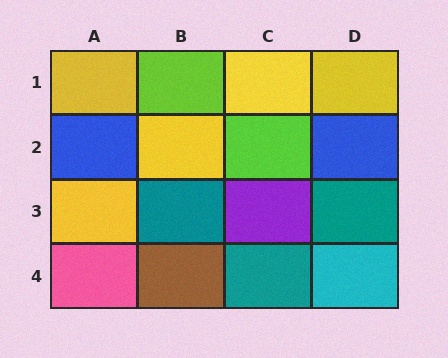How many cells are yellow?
5 cells are yellow.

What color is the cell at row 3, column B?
Teal.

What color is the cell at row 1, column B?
Lime.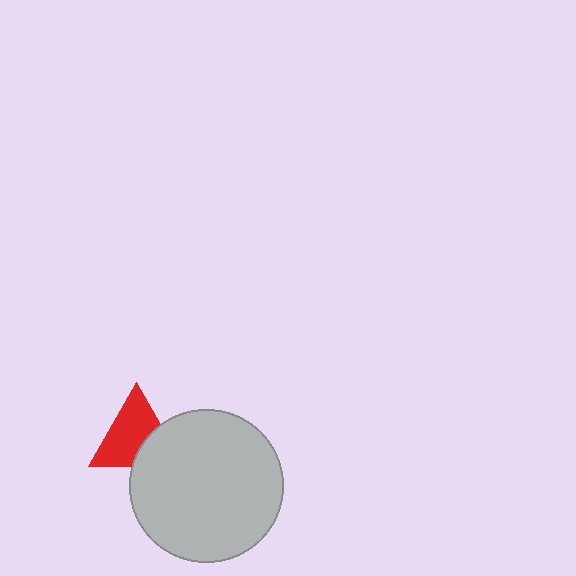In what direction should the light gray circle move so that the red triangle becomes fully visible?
The light gray circle should move toward the lower-right. That is the shortest direction to clear the overlap and leave the red triangle fully visible.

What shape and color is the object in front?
The object in front is a light gray circle.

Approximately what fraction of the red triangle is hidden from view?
Roughly 32% of the red triangle is hidden behind the light gray circle.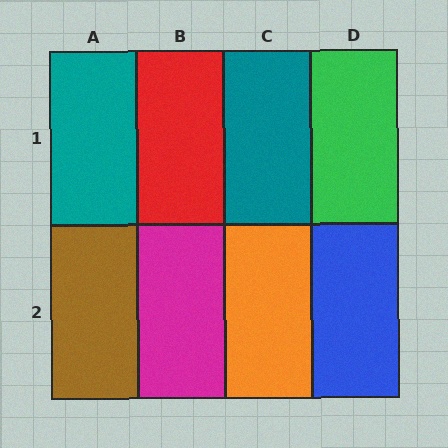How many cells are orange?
1 cell is orange.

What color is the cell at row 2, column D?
Blue.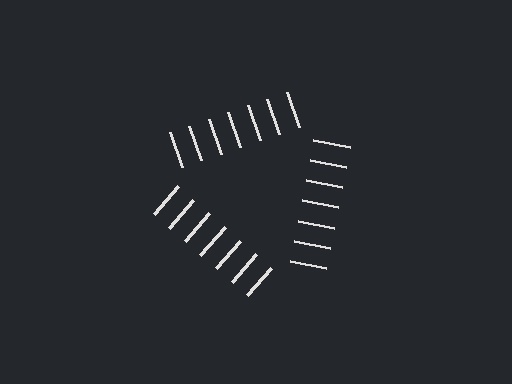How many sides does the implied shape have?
3 sides — the line-ends trace a triangle.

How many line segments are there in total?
21 — 7 along each of the 3 edges.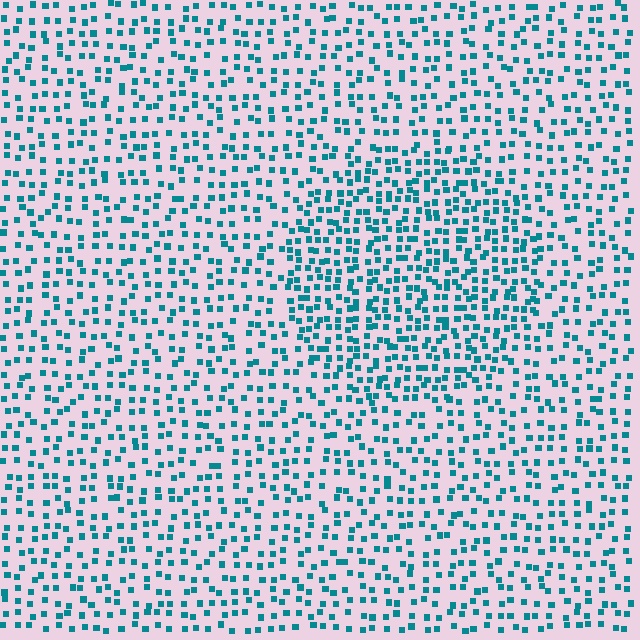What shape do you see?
I see a circle.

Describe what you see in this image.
The image contains small teal elements arranged at two different densities. A circle-shaped region is visible where the elements are more densely packed than the surrounding area.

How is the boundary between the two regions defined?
The boundary is defined by a change in element density (approximately 1.7x ratio). All elements are the same color, size, and shape.